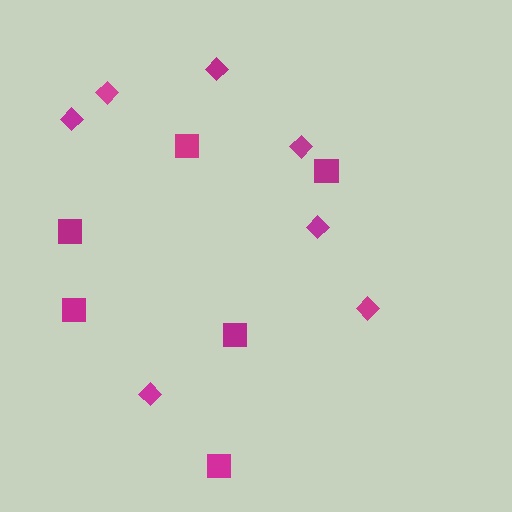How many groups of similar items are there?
There are 2 groups: one group of squares (6) and one group of diamonds (7).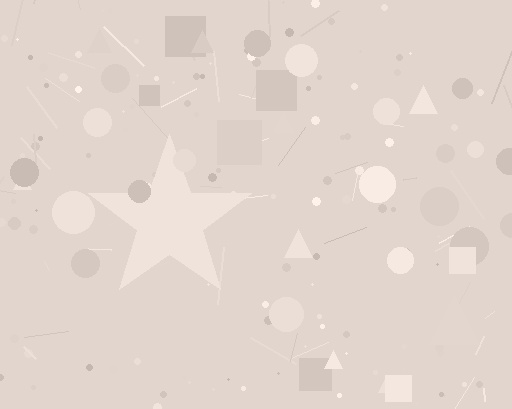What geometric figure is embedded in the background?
A star is embedded in the background.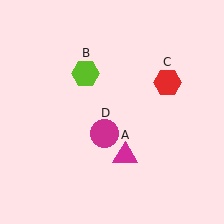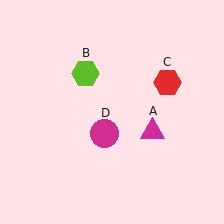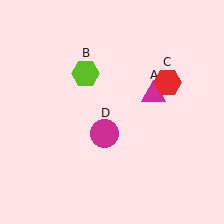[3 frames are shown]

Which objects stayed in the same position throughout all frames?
Lime hexagon (object B) and red hexagon (object C) and magenta circle (object D) remained stationary.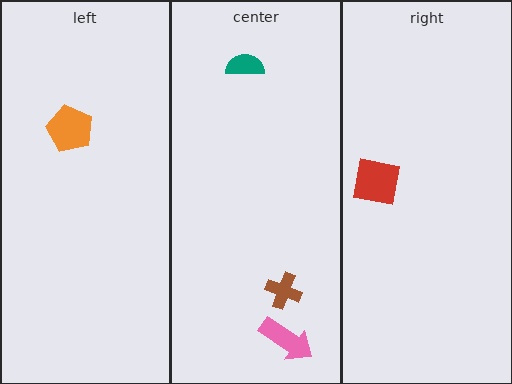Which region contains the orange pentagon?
The left region.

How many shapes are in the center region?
3.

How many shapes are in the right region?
1.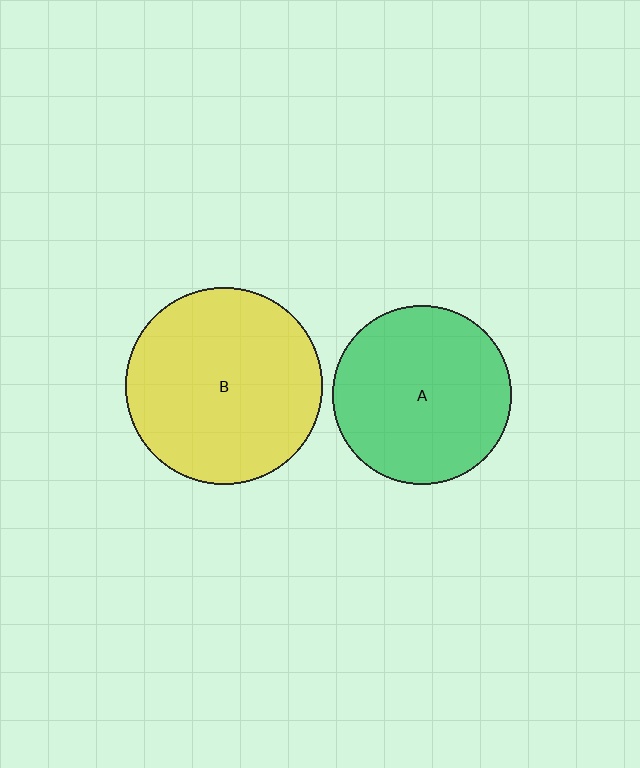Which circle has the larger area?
Circle B (yellow).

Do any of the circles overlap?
No, none of the circles overlap.